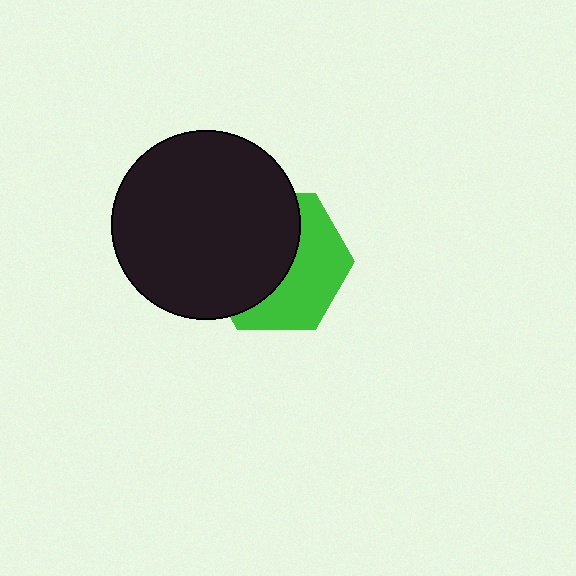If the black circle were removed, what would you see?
You would see the complete green hexagon.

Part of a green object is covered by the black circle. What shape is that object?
It is a hexagon.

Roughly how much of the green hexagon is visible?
About half of it is visible (roughly 45%).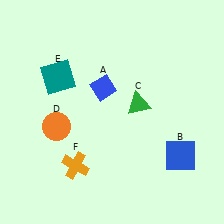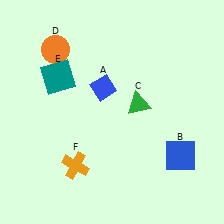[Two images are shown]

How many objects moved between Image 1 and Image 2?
1 object moved between the two images.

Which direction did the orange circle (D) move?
The orange circle (D) moved up.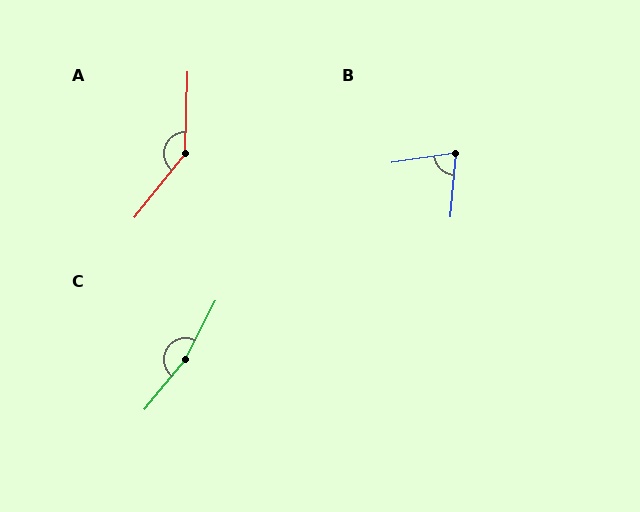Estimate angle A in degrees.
Approximately 143 degrees.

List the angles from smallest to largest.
B (76°), A (143°), C (168°).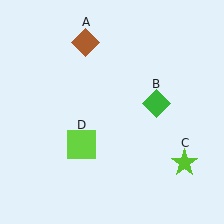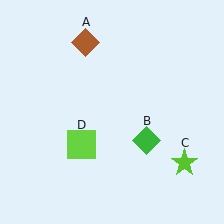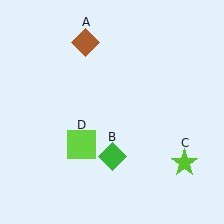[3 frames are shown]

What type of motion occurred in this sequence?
The green diamond (object B) rotated clockwise around the center of the scene.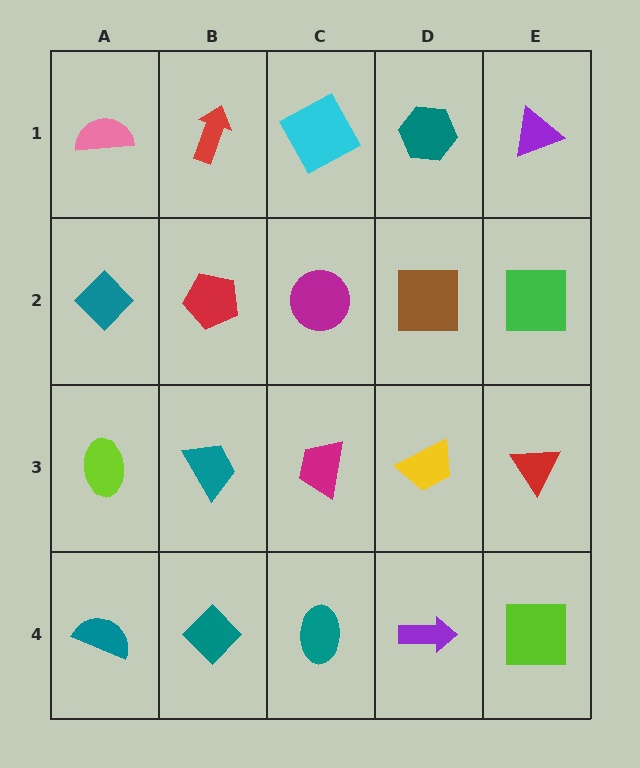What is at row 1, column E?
A purple triangle.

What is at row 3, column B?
A teal trapezoid.